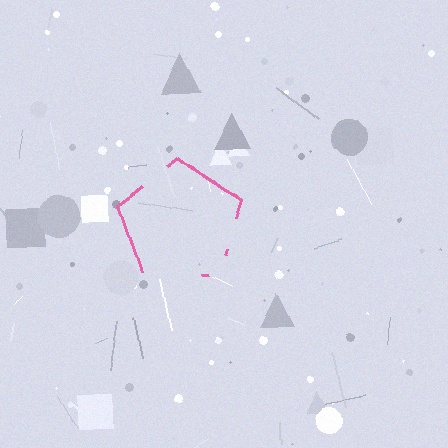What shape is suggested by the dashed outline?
The dashed outline suggests a pentagon.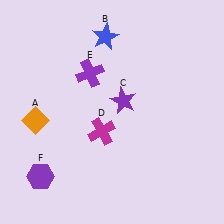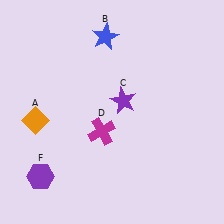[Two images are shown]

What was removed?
The purple cross (E) was removed in Image 2.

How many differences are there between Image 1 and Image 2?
There is 1 difference between the two images.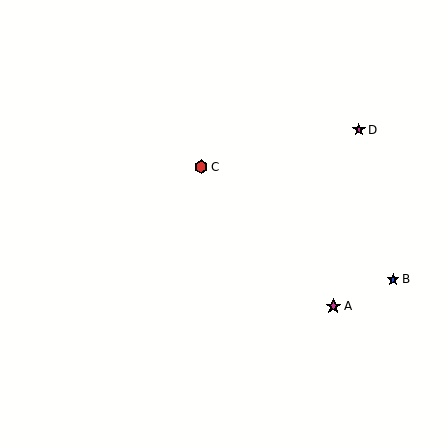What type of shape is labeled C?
Shape C is a red hexagon.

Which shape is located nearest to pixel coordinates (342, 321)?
The magenta star (labeled A) at (333, 306) is nearest to that location.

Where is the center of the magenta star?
The center of the magenta star is at (333, 306).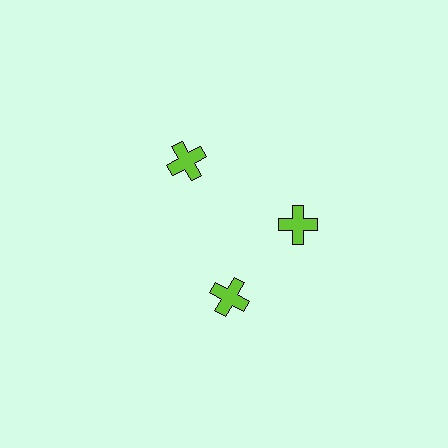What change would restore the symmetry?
The symmetry would be restored by rotating it back into even spacing with its neighbors so that all 3 crosses sit at equal angles and equal distance from the center.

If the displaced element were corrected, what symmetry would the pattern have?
It would have 3-fold rotational symmetry — the pattern would map onto itself every 120 degrees.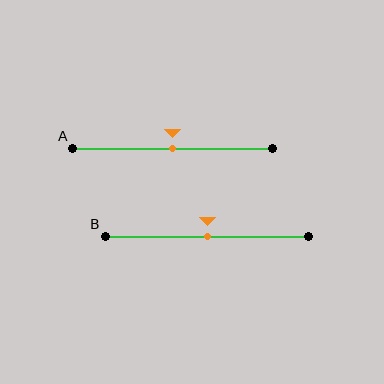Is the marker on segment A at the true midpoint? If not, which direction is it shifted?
Yes, the marker on segment A is at the true midpoint.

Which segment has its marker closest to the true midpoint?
Segment A has its marker closest to the true midpoint.